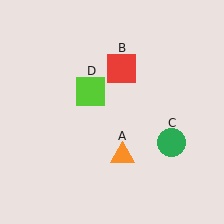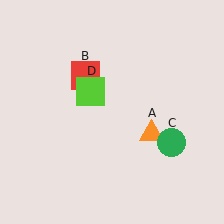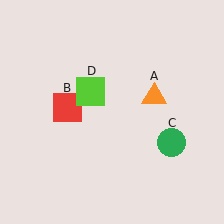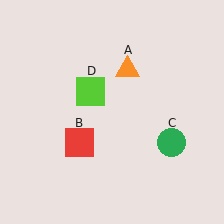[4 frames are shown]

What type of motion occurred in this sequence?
The orange triangle (object A), red square (object B) rotated counterclockwise around the center of the scene.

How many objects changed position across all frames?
2 objects changed position: orange triangle (object A), red square (object B).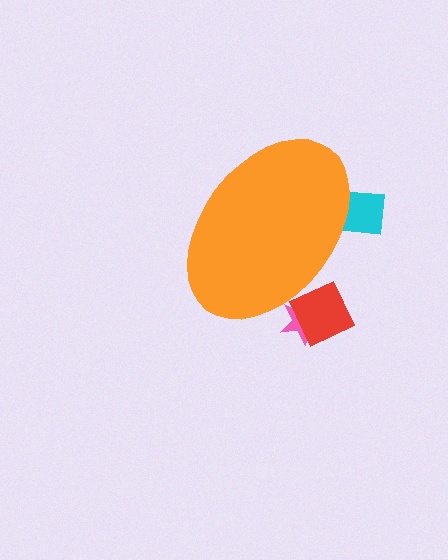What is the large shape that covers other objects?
An orange ellipse.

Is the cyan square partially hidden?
Yes, the cyan square is partially hidden behind the orange ellipse.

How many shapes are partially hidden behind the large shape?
3 shapes are partially hidden.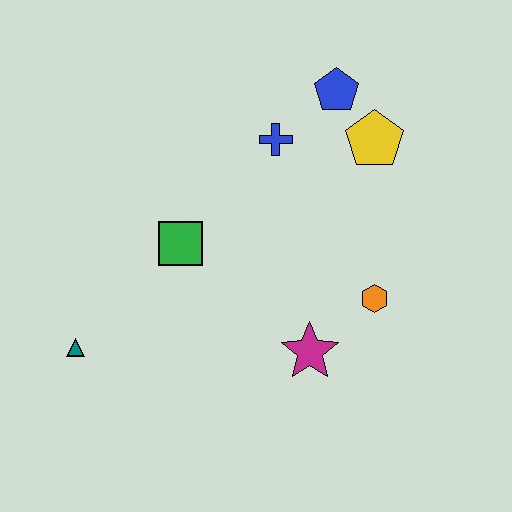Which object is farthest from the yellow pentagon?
The teal triangle is farthest from the yellow pentagon.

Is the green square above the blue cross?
No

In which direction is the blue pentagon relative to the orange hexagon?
The blue pentagon is above the orange hexagon.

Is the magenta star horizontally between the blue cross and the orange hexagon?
Yes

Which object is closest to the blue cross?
The blue pentagon is closest to the blue cross.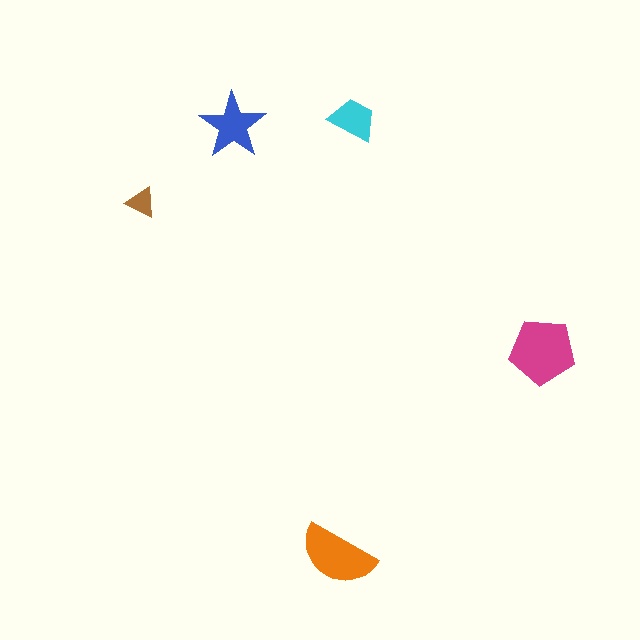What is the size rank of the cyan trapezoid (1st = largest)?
4th.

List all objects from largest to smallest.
The magenta pentagon, the orange semicircle, the blue star, the cyan trapezoid, the brown triangle.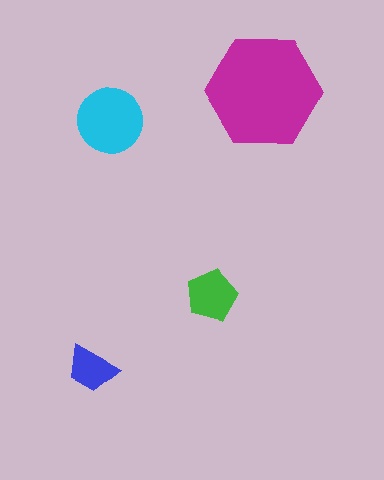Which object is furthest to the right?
The magenta hexagon is rightmost.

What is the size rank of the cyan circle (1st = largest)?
2nd.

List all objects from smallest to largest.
The blue trapezoid, the green pentagon, the cyan circle, the magenta hexagon.